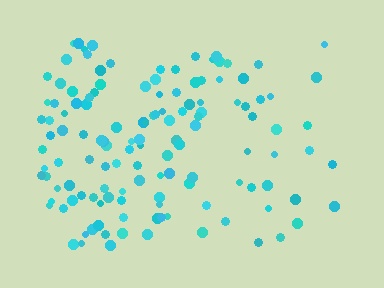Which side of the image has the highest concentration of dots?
The left.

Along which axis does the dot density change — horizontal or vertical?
Horizontal.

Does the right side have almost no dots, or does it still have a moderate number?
Still a moderate number, just noticeably fewer than the left.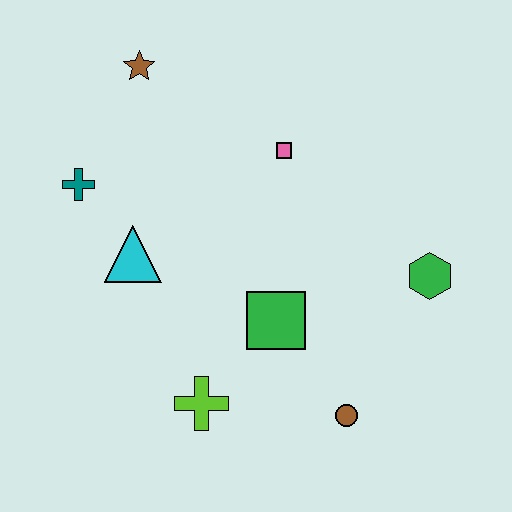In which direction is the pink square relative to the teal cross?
The pink square is to the right of the teal cross.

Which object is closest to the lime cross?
The green square is closest to the lime cross.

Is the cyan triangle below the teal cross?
Yes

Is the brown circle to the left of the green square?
No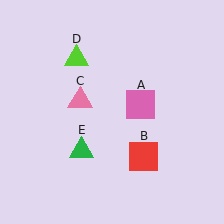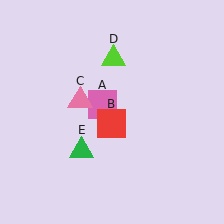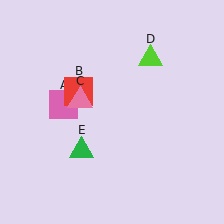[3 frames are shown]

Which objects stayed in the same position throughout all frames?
Pink triangle (object C) and green triangle (object E) remained stationary.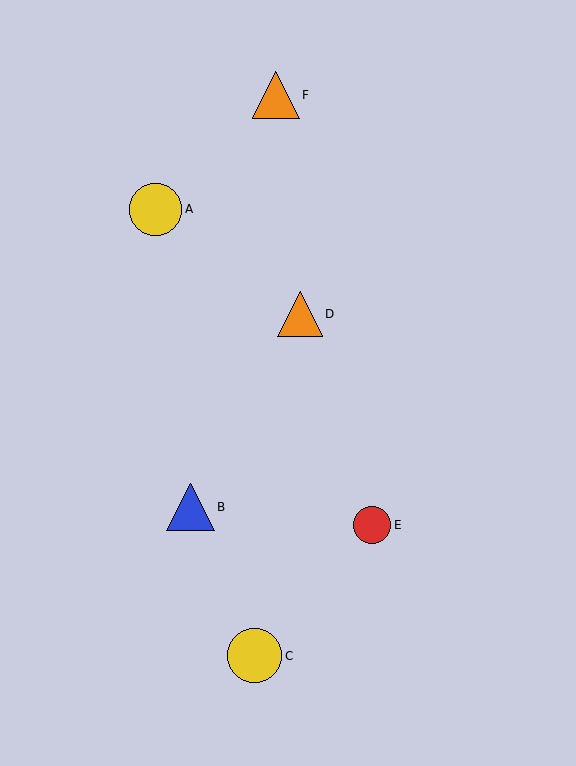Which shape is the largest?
The yellow circle (labeled C) is the largest.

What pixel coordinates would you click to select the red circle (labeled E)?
Click at (372, 525) to select the red circle E.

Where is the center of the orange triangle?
The center of the orange triangle is at (300, 314).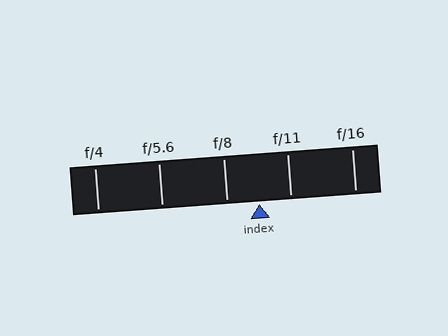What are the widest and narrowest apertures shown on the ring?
The widest aperture shown is f/4 and the narrowest is f/16.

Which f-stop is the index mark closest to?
The index mark is closest to f/11.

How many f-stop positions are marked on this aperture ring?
There are 5 f-stop positions marked.